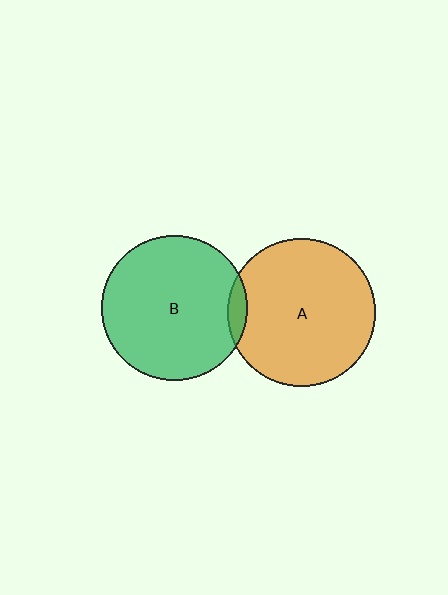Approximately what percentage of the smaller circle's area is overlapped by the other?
Approximately 5%.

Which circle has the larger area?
Circle A (orange).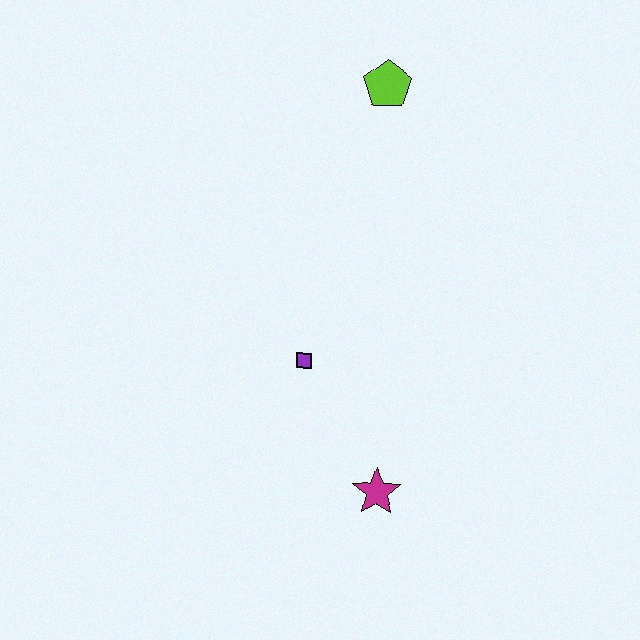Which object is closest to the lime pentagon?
The purple square is closest to the lime pentagon.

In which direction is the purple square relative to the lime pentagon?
The purple square is below the lime pentagon.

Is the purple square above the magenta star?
Yes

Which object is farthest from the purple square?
The lime pentagon is farthest from the purple square.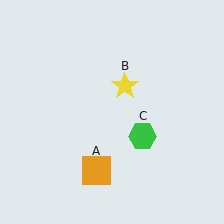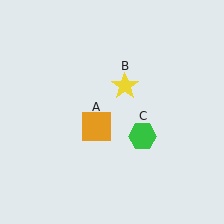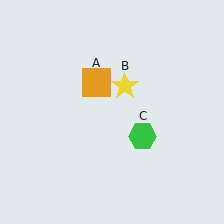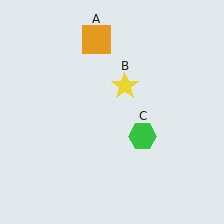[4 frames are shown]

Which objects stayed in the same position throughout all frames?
Yellow star (object B) and green hexagon (object C) remained stationary.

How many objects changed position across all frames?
1 object changed position: orange square (object A).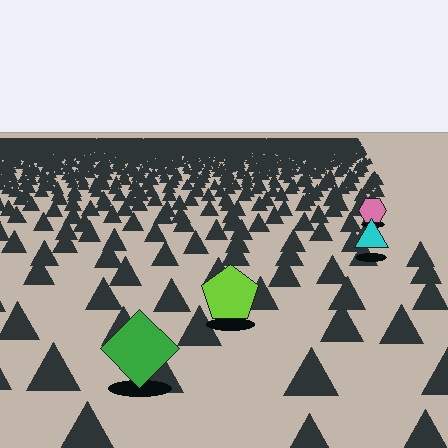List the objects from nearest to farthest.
From nearest to farthest: the green diamond, the lime pentagon, the cyan triangle, the pink hexagon.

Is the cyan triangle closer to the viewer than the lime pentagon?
No. The lime pentagon is closer — you can tell from the texture gradient: the ground texture is coarser near it.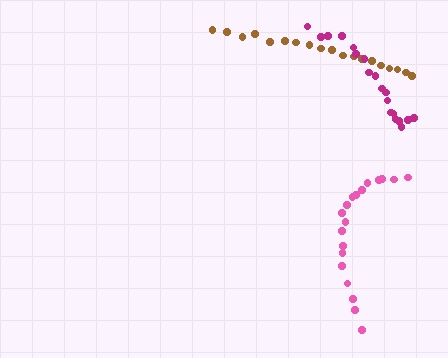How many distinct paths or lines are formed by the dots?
There are 3 distinct paths.